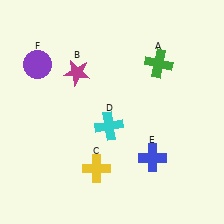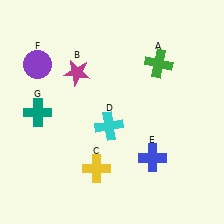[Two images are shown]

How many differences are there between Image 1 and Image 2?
There is 1 difference between the two images.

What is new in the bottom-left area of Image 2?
A teal cross (G) was added in the bottom-left area of Image 2.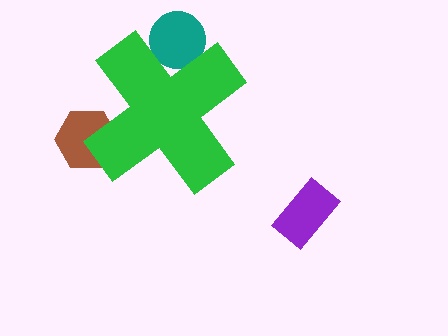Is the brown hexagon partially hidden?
Yes, the brown hexagon is partially hidden behind the green cross.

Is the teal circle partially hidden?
Yes, the teal circle is partially hidden behind the green cross.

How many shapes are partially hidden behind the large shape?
2 shapes are partially hidden.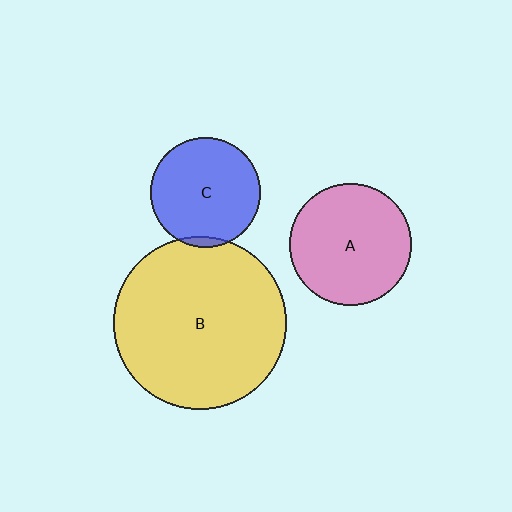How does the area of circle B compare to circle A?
Approximately 2.0 times.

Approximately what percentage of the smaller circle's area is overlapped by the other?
Approximately 5%.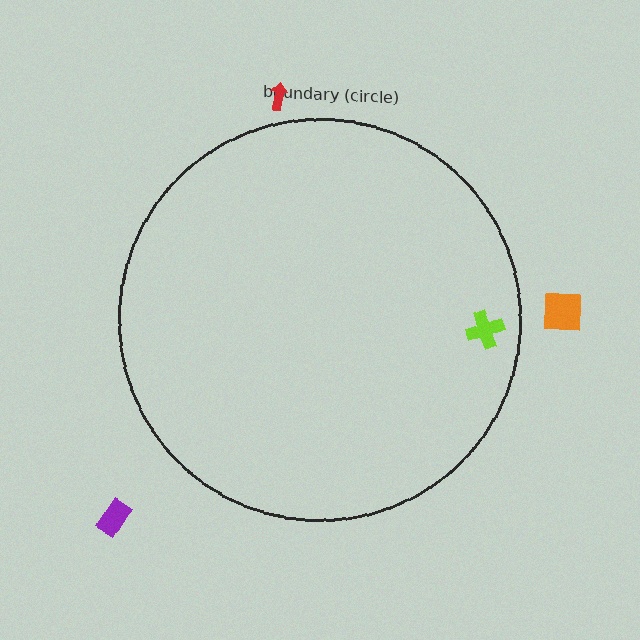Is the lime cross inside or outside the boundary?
Inside.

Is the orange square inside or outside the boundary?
Outside.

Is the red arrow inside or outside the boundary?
Outside.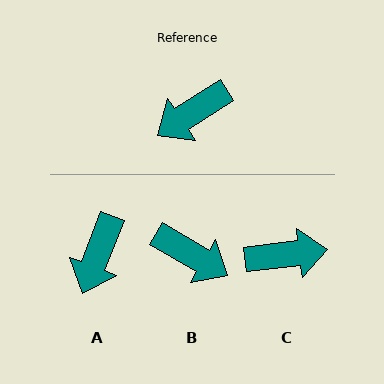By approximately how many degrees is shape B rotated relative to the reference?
Approximately 117 degrees counter-clockwise.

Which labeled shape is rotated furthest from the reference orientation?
C, about 154 degrees away.